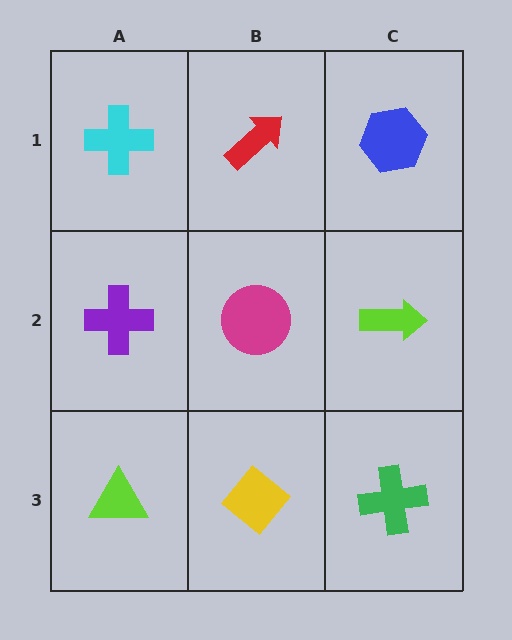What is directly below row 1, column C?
A lime arrow.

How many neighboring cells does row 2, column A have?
3.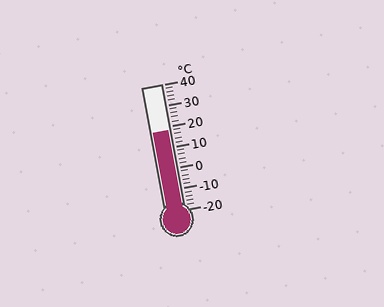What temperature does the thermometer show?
The thermometer shows approximately 18°C.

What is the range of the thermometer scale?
The thermometer scale ranges from -20°C to 40°C.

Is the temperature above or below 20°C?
The temperature is below 20°C.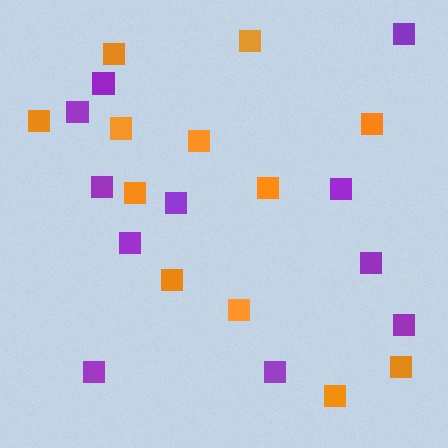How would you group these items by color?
There are 2 groups: one group of purple squares (11) and one group of orange squares (12).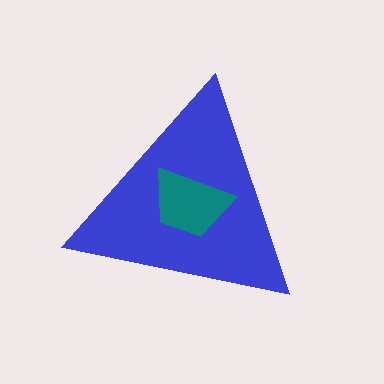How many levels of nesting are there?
2.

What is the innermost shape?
The teal trapezoid.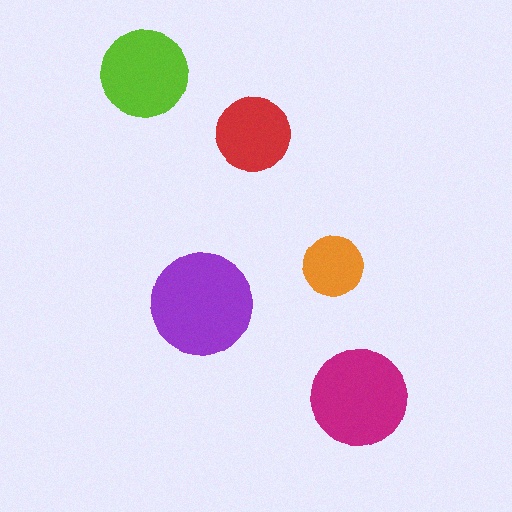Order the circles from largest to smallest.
the purple one, the magenta one, the lime one, the red one, the orange one.